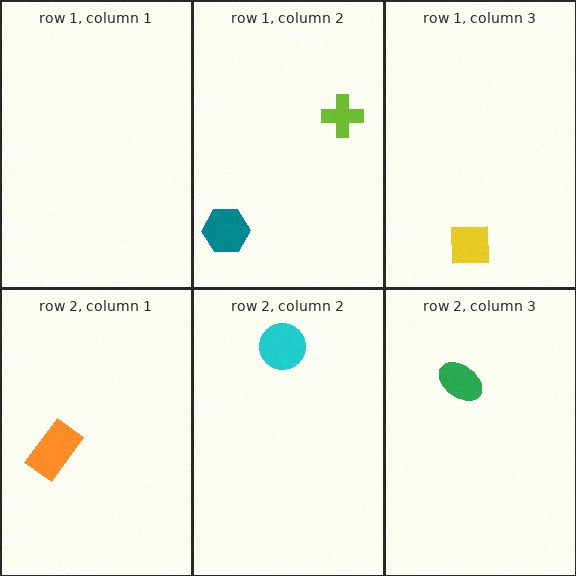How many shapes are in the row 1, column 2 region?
2.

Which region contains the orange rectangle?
The row 2, column 1 region.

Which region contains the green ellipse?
The row 2, column 3 region.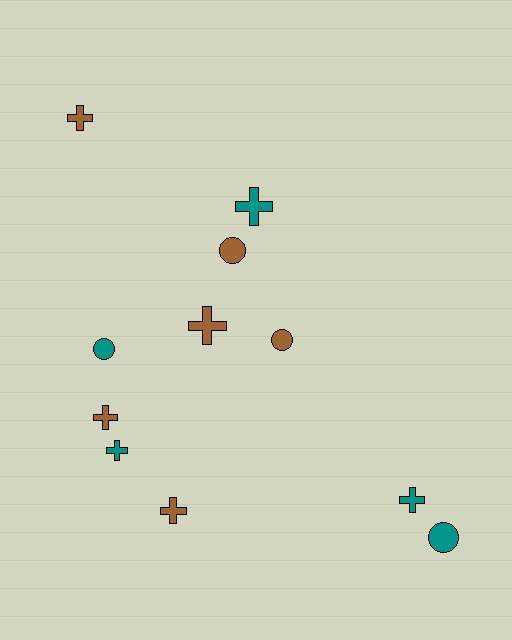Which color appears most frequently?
Brown, with 6 objects.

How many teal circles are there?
There are 2 teal circles.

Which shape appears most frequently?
Cross, with 7 objects.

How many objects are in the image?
There are 11 objects.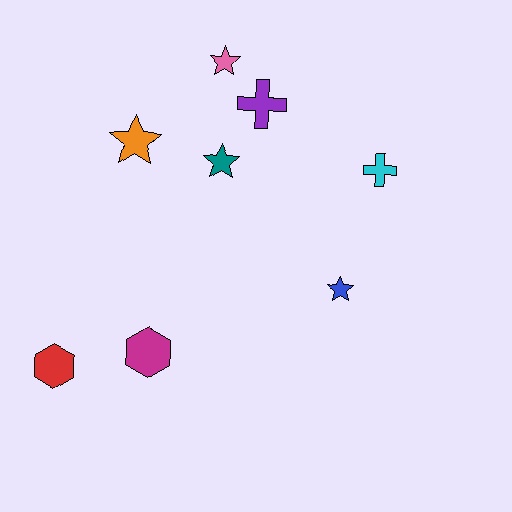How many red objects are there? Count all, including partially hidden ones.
There is 1 red object.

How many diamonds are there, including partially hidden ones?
There are no diamonds.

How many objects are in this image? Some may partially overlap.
There are 8 objects.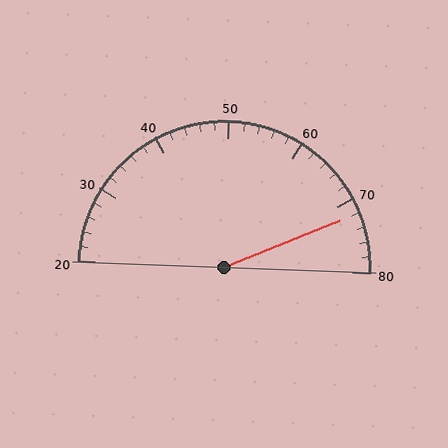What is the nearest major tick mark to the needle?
The nearest major tick mark is 70.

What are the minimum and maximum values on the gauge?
The gauge ranges from 20 to 80.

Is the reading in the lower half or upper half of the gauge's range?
The reading is in the upper half of the range (20 to 80).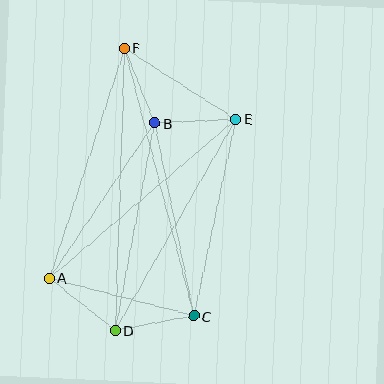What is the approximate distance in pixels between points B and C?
The distance between B and C is approximately 196 pixels.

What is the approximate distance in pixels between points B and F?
The distance between B and F is approximately 81 pixels.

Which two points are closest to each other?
Points C and D are closest to each other.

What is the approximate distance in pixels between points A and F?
The distance between A and F is approximately 242 pixels.